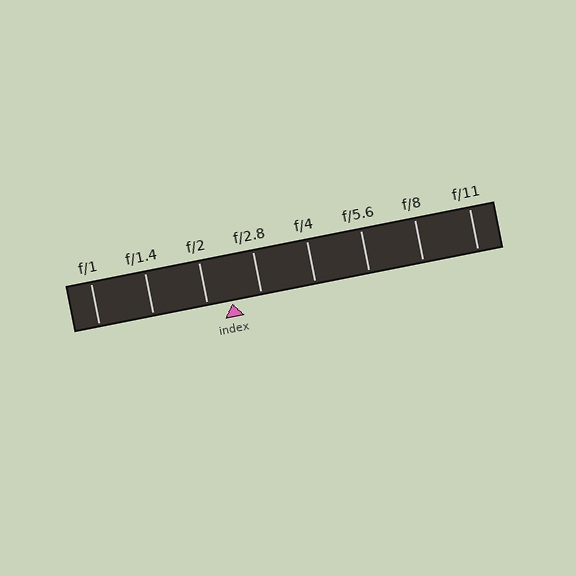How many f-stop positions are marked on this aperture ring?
There are 8 f-stop positions marked.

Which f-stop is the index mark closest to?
The index mark is closest to f/2.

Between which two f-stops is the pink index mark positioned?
The index mark is between f/2 and f/2.8.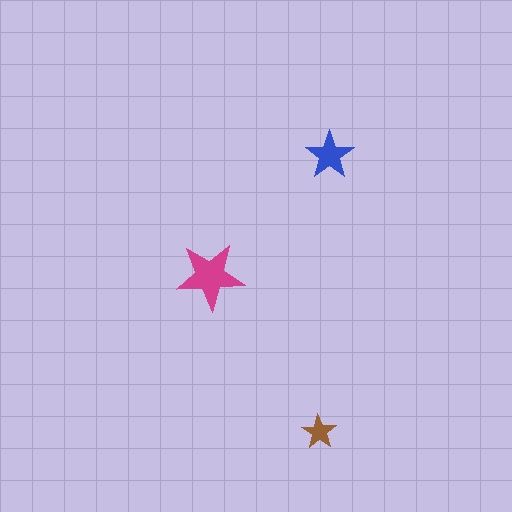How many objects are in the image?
There are 3 objects in the image.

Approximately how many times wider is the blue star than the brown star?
About 1.5 times wider.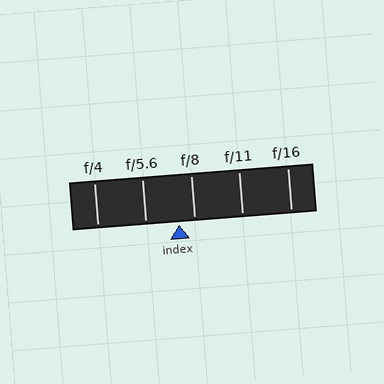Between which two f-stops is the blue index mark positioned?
The index mark is between f/5.6 and f/8.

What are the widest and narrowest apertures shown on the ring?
The widest aperture shown is f/4 and the narrowest is f/16.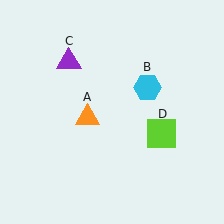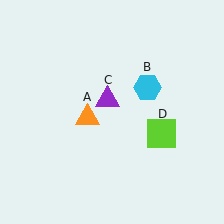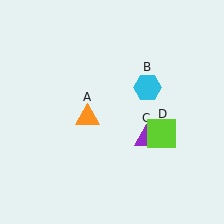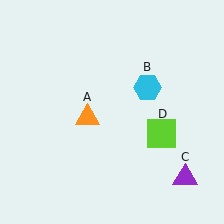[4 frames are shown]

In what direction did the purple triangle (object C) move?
The purple triangle (object C) moved down and to the right.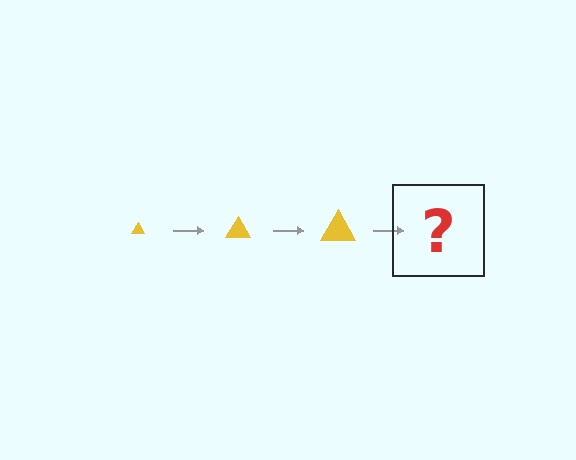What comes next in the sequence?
The next element should be a yellow triangle, larger than the previous one.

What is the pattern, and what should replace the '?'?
The pattern is that the triangle gets progressively larger each step. The '?' should be a yellow triangle, larger than the previous one.